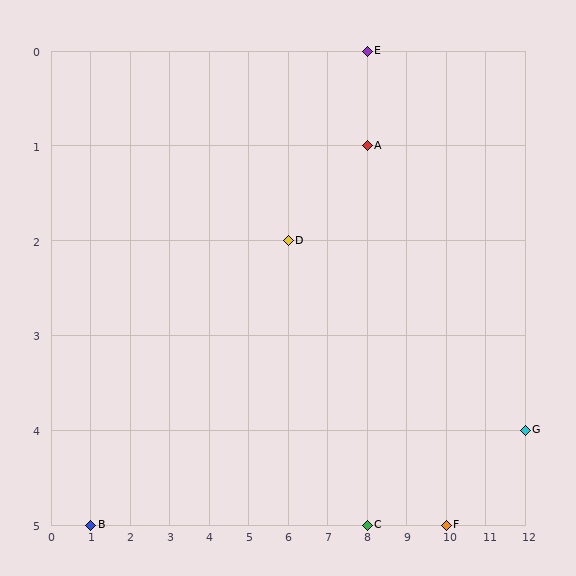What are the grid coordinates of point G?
Point G is at grid coordinates (12, 4).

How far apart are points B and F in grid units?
Points B and F are 9 columns apart.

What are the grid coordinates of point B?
Point B is at grid coordinates (1, 5).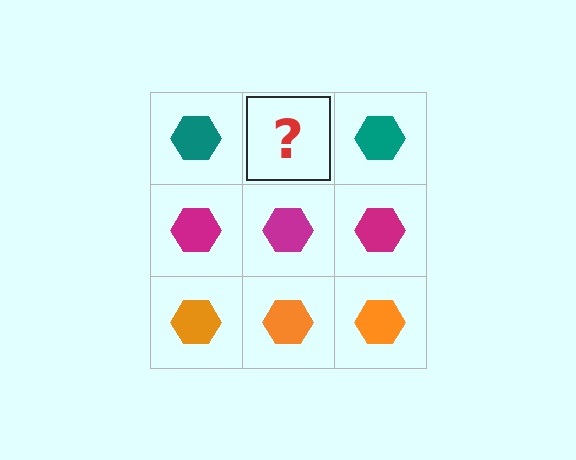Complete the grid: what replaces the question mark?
The question mark should be replaced with a teal hexagon.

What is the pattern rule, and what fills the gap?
The rule is that each row has a consistent color. The gap should be filled with a teal hexagon.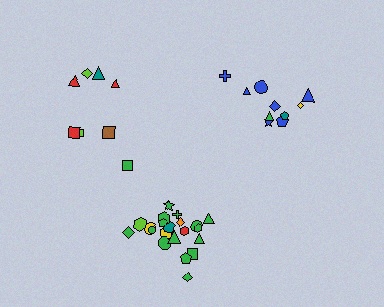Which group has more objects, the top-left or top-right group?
The top-right group.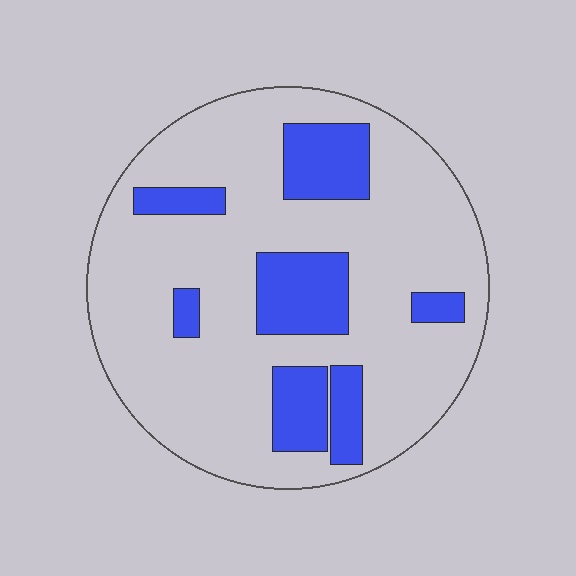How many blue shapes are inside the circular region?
7.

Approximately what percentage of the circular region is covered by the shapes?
Approximately 20%.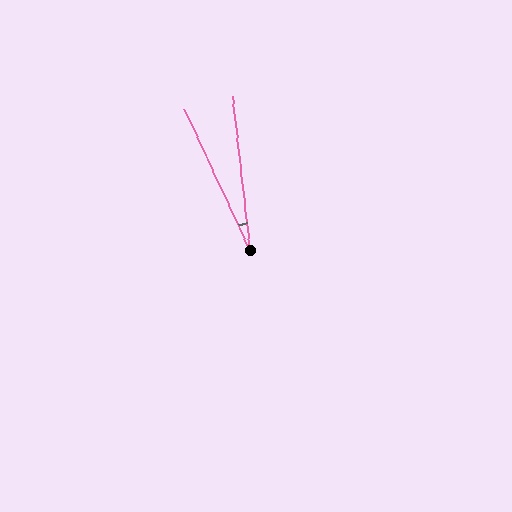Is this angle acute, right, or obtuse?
It is acute.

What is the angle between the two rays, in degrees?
Approximately 18 degrees.